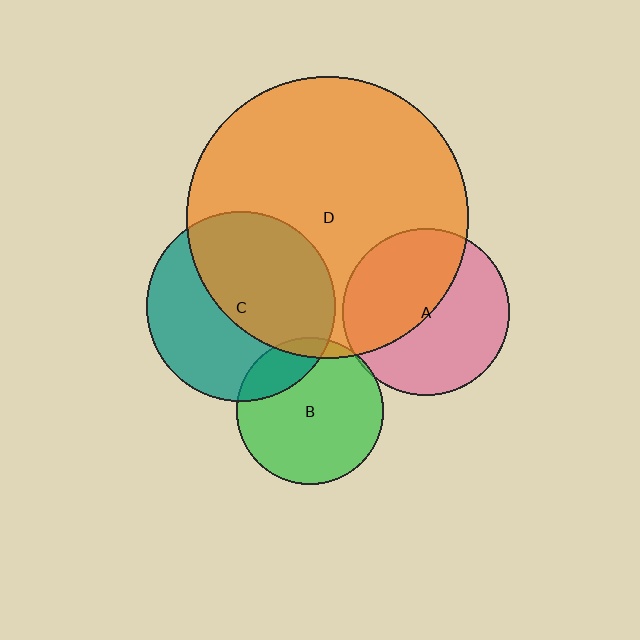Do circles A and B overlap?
Yes.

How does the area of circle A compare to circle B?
Approximately 1.3 times.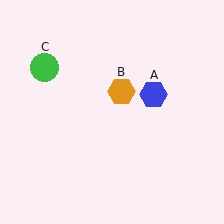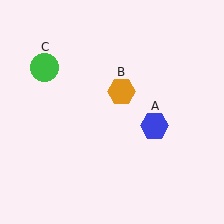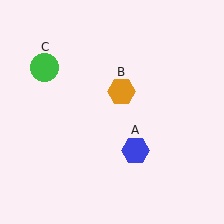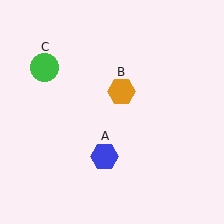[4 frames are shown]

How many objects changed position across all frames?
1 object changed position: blue hexagon (object A).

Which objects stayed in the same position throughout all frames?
Orange hexagon (object B) and green circle (object C) remained stationary.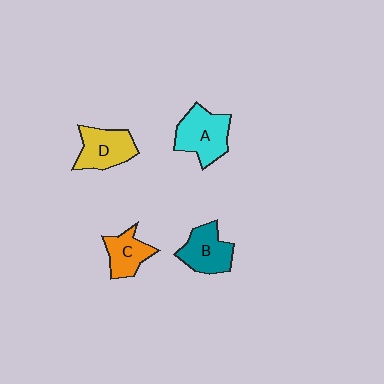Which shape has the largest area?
Shape A (cyan).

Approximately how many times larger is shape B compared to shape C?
Approximately 1.2 times.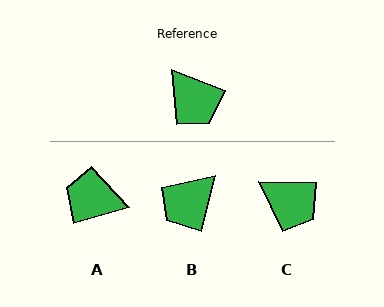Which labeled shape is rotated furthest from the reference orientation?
A, about 143 degrees away.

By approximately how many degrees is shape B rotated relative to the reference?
Approximately 82 degrees clockwise.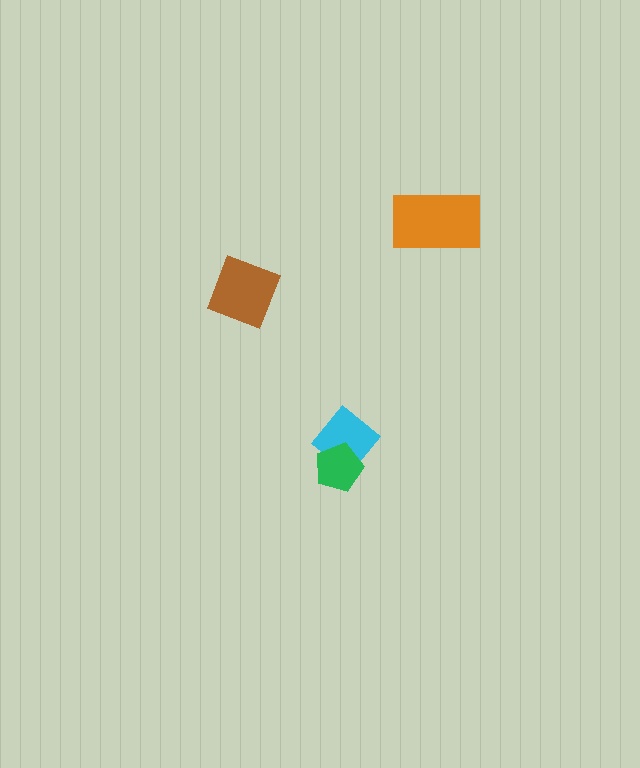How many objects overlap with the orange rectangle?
0 objects overlap with the orange rectangle.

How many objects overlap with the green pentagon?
1 object overlaps with the green pentagon.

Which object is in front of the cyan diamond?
The green pentagon is in front of the cyan diamond.